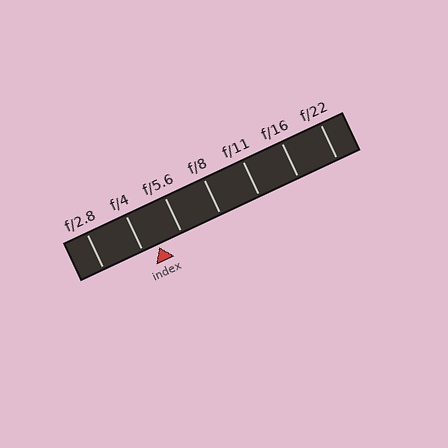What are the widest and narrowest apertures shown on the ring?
The widest aperture shown is f/2.8 and the narrowest is f/22.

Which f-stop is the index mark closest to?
The index mark is closest to f/4.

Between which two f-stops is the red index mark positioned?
The index mark is between f/4 and f/5.6.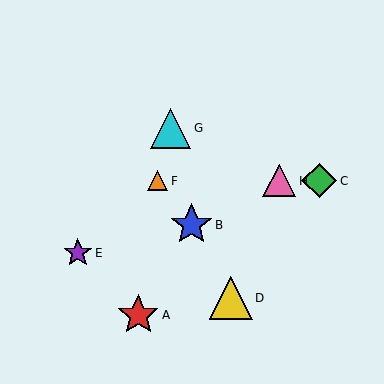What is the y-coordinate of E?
Object E is at y≈253.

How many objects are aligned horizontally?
3 objects (C, F, H) are aligned horizontally.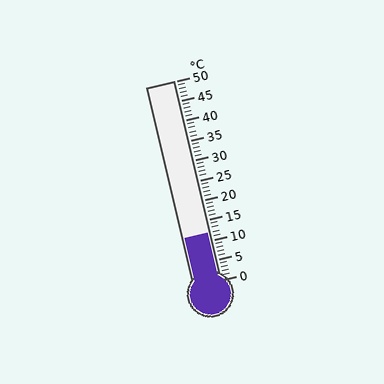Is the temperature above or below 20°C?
The temperature is below 20°C.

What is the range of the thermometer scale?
The thermometer scale ranges from 0°C to 50°C.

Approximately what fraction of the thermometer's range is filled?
The thermometer is filled to approximately 25% of its range.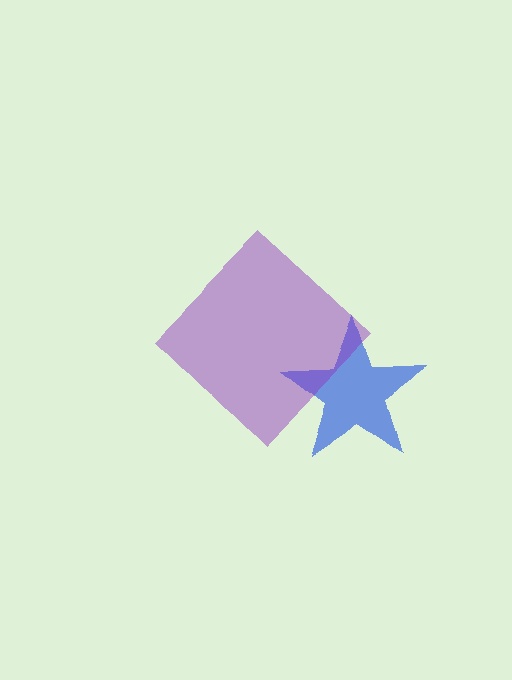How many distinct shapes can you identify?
There are 2 distinct shapes: a blue star, a purple diamond.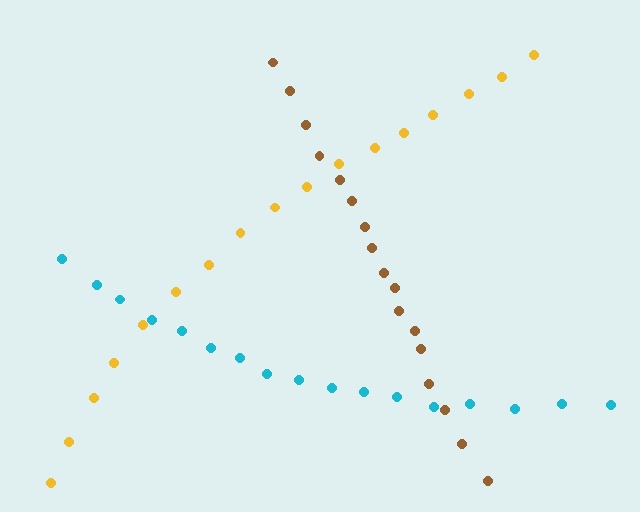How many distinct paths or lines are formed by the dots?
There are 3 distinct paths.